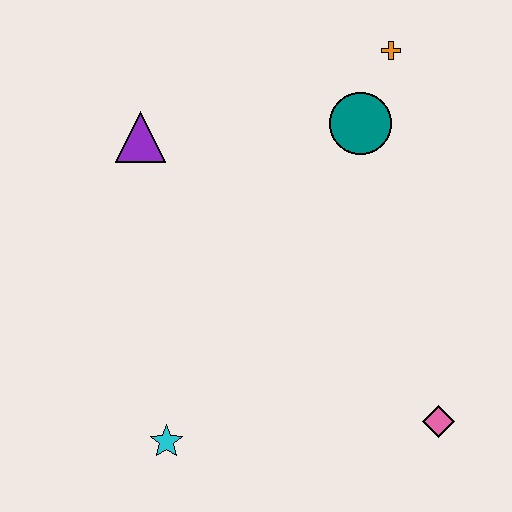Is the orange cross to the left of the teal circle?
No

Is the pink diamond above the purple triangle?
No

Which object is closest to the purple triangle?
The teal circle is closest to the purple triangle.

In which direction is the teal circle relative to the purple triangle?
The teal circle is to the right of the purple triangle.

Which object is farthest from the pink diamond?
The purple triangle is farthest from the pink diamond.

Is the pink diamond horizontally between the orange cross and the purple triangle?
No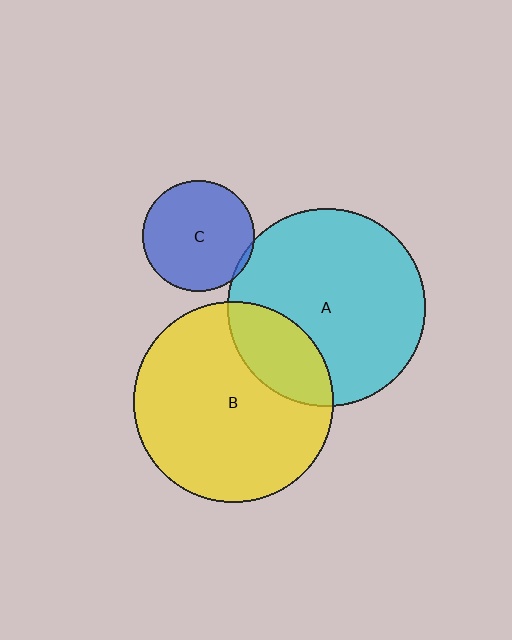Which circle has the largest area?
Circle B (yellow).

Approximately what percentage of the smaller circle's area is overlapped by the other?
Approximately 20%.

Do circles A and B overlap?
Yes.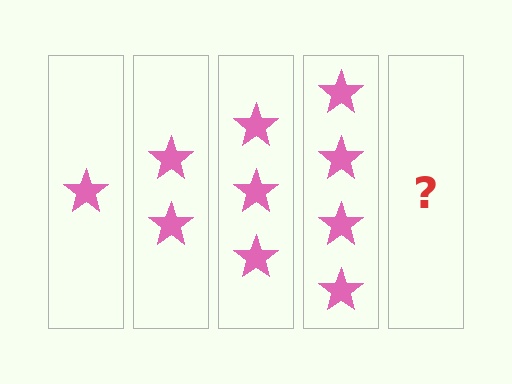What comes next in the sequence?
The next element should be 5 stars.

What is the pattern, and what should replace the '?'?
The pattern is that each step adds one more star. The '?' should be 5 stars.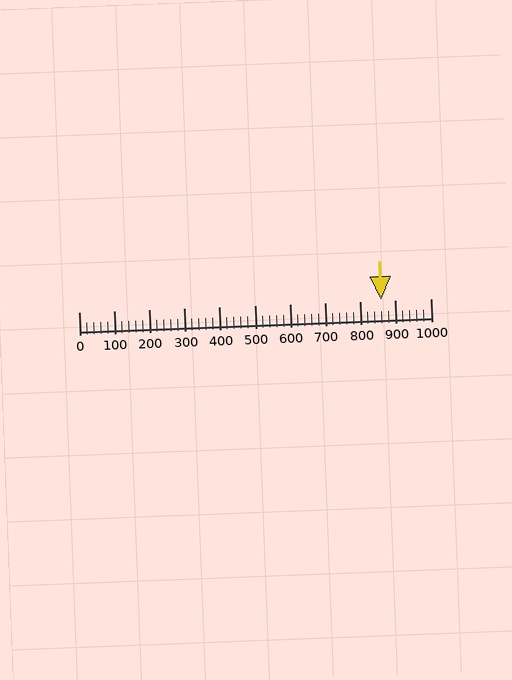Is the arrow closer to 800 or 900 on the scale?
The arrow is closer to 900.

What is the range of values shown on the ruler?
The ruler shows values from 0 to 1000.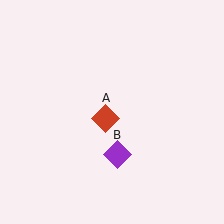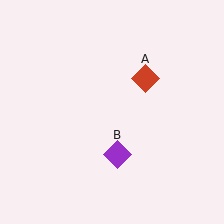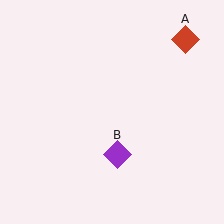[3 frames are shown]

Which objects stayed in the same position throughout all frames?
Purple diamond (object B) remained stationary.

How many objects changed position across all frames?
1 object changed position: red diamond (object A).